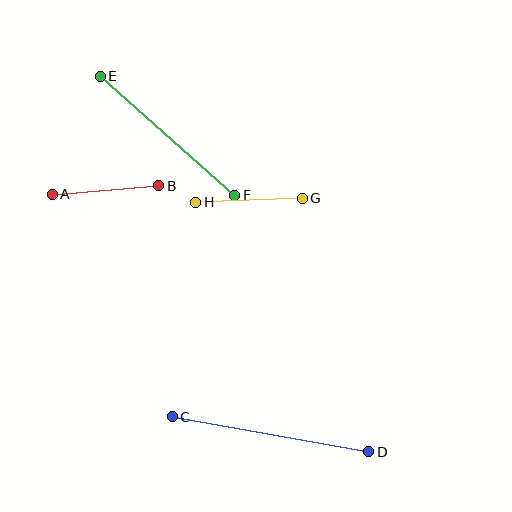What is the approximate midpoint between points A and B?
The midpoint is at approximately (106, 190) pixels.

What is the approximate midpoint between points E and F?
The midpoint is at approximately (168, 136) pixels.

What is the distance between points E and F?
The distance is approximately 179 pixels.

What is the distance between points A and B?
The distance is approximately 107 pixels.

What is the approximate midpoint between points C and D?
The midpoint is at approximately (271, 434) pixels.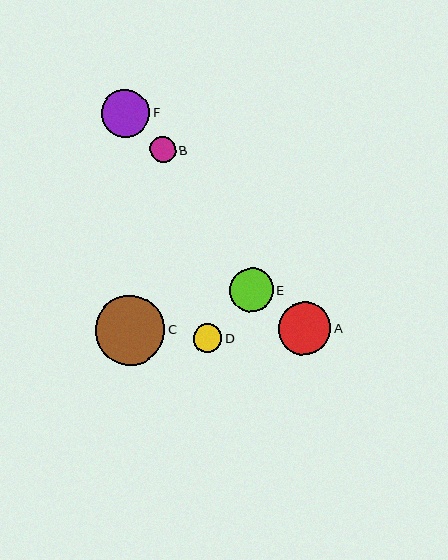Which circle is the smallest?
Circle B is the smallest with a size of approximately 25 pixels.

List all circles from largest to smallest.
From largest to smallest: C, A, F, E, D, B.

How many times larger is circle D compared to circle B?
Circle D is approximately 1.1 times the size of circle B.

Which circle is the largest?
Circle C is the largest with a size of approximately 69 pixels.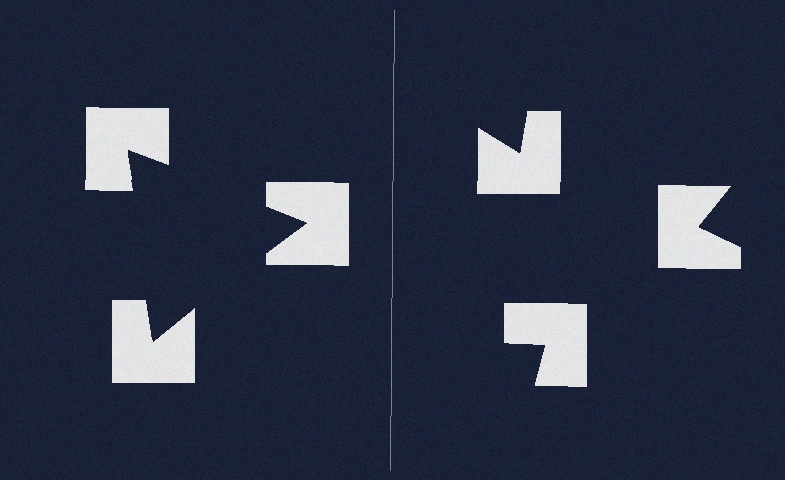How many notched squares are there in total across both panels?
6 — 3 on each side.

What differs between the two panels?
The notched squares are positioned identically on both sides; only the wedge orientations differ. On the left they align to a triangle; on the right they are misaligned.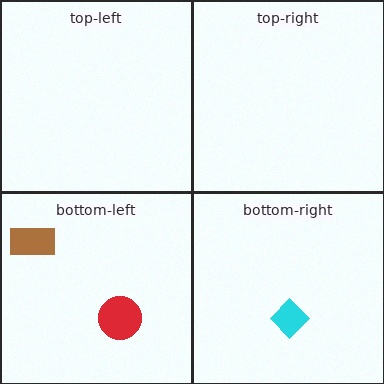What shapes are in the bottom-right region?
The cyan diamond.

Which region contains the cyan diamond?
The bottom-right region.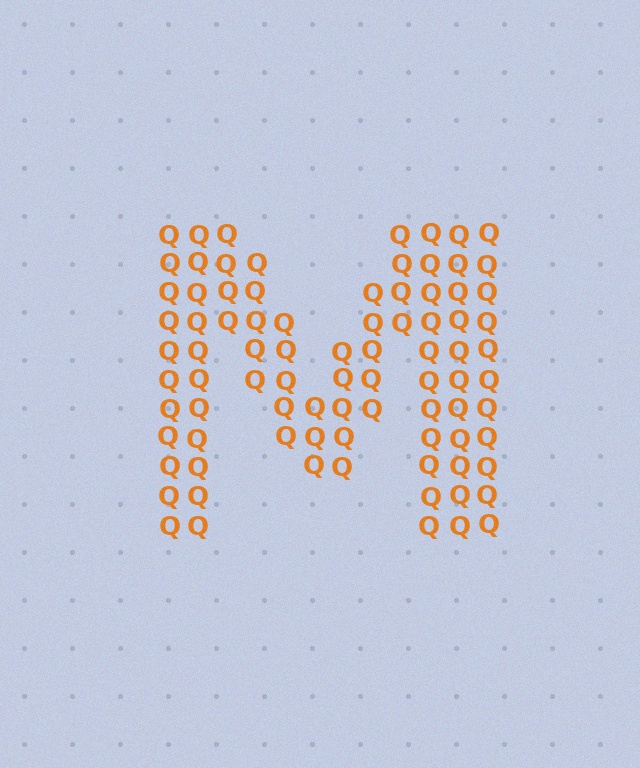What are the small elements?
The small elements are letter Q's.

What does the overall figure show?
The overall figure shows the letter M.